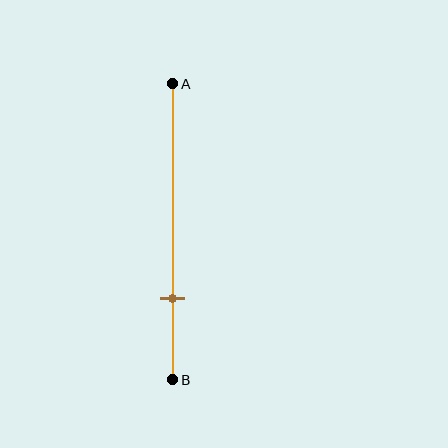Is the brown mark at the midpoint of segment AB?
No, the mark is at about 75% from A, not at the 50% midpoint.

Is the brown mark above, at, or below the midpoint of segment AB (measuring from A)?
The brown mark is below the midpoint of segment AB.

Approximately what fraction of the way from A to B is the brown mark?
The brown mark is approximately 75% of the way from A to B.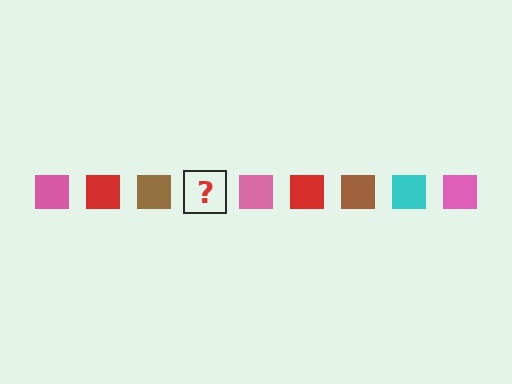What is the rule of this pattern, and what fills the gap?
The rule is that the pattern cycles through pink, red, brown, cyan squares. The gap should be filled with a cyan square.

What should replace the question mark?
The question mark should be replaced with a cyan square.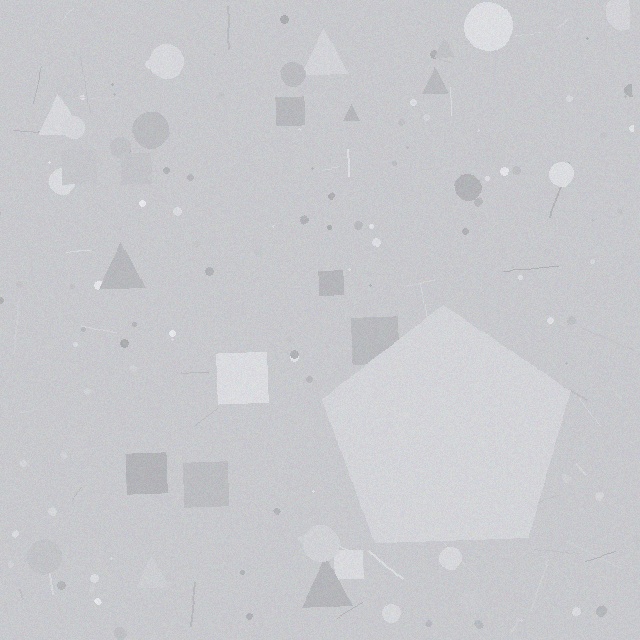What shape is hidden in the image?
A pentagon is hidden in the image.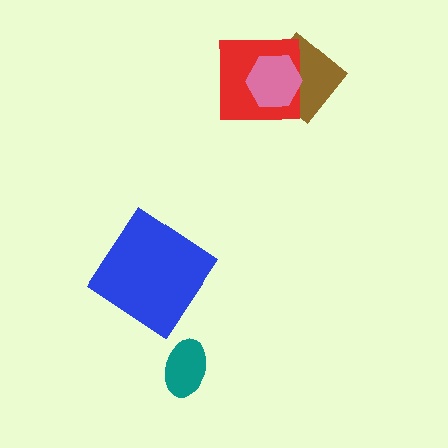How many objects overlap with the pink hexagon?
2 objects overlap with the pink hexagon.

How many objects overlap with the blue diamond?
0 objects overlap with the blue diamond.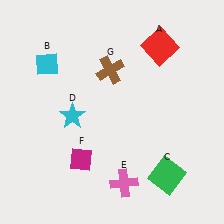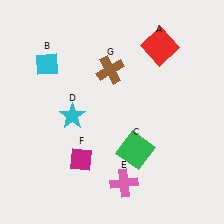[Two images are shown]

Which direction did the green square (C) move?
The green square (C) moved left.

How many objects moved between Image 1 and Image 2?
1 object moved between the two images.